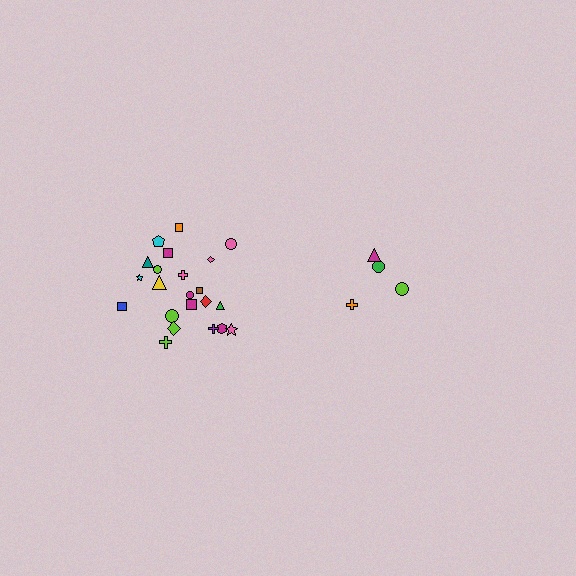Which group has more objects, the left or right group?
The left group.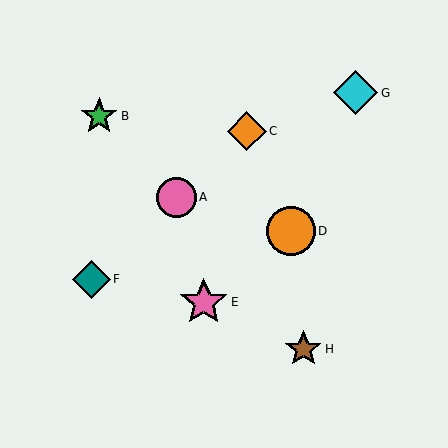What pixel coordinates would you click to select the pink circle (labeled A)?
Click at (176, 197) to select the pink circle A.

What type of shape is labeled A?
Shape A is a pink circle.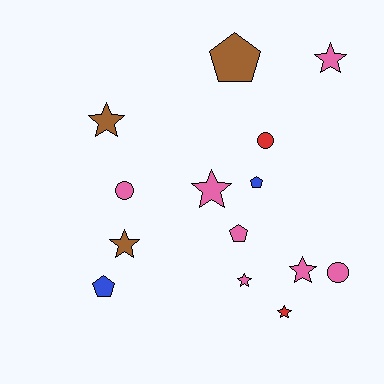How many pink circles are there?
There are 2 pink circles.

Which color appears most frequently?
Pink, with 7 objects.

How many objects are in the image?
There are 14 objects.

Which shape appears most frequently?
Star, with 7 objects.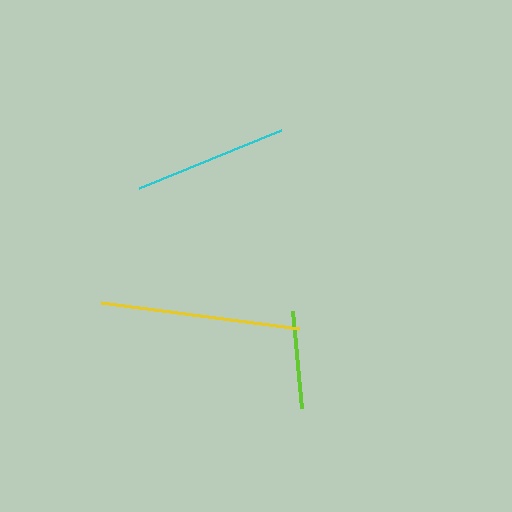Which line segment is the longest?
The yellow line is the longest at approximately 201 pixels.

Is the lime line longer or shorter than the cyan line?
The cyan line is longer than the lime line.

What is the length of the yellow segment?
The yellow segment is approximately 201 pixels long.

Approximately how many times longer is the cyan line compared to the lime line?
The cyan line is approximately 1.6 times the length of the lime line.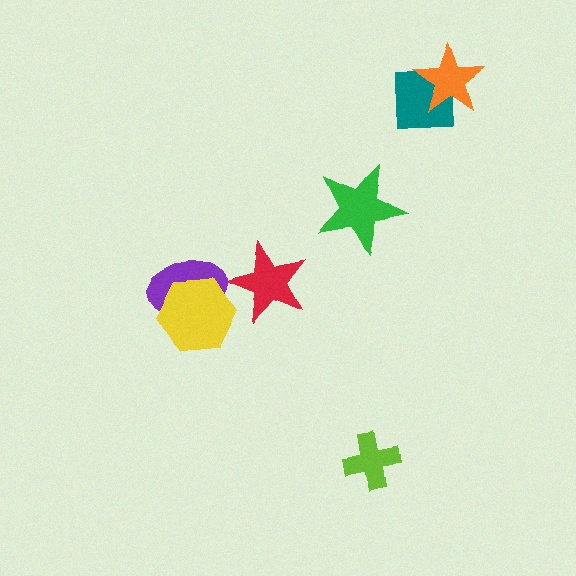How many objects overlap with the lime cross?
0 objects overlap with the lime cross.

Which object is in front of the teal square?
The orange star is in front of the teal square.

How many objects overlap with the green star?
0 objects overlap with the green star.